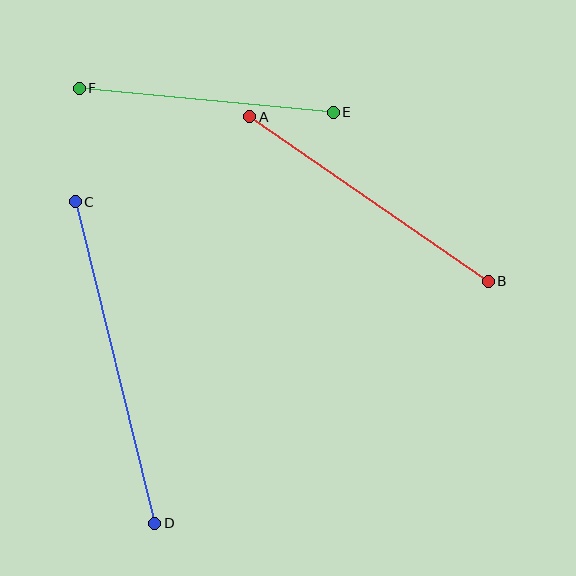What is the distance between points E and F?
The distance is approximately 255 pixels.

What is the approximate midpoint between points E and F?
The midpoint is at approximately (206, 100) pixels.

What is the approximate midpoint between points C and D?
The midpoint is at approximately (115, 362) pixels.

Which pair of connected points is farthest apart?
Points C and D are farthest apart.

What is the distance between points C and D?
The distance is approximately 331 pixels.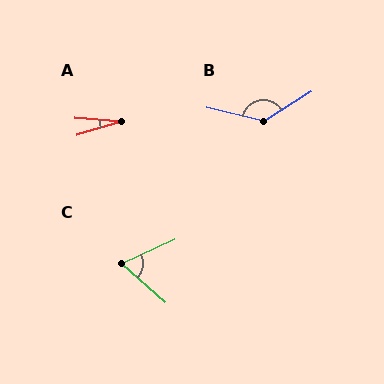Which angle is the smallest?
A, at approximately 21 degrees.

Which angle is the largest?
B, at approximately 134 degrees.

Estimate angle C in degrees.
Approximately 66 degrees.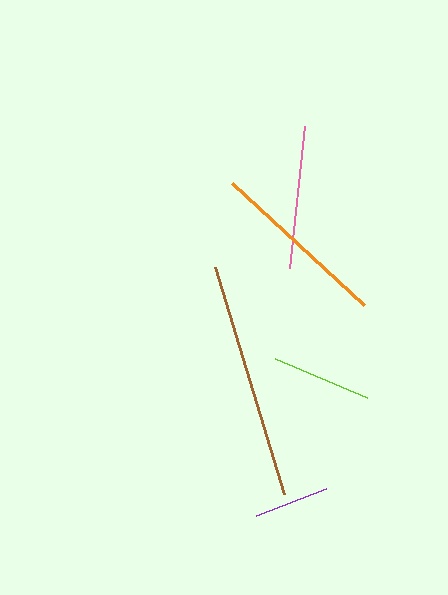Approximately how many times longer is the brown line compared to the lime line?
The brown line is approximately 2.4 times the length of the lime line.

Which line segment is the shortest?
The purple line is the shortest at approximately 74 pixels.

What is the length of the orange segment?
The orange segment is approximately 179 pixels long.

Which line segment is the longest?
The brown line is the longest at approximately 237 pixels.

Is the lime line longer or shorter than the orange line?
The orange line is longer than the lime line.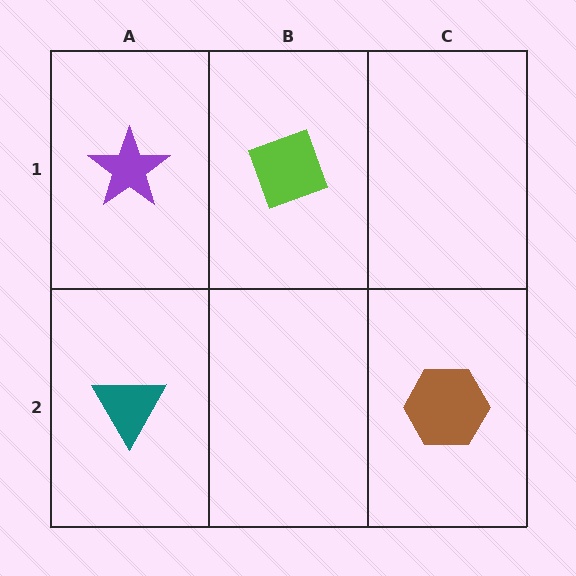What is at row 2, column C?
A brown hexagon.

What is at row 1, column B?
A lime diamond.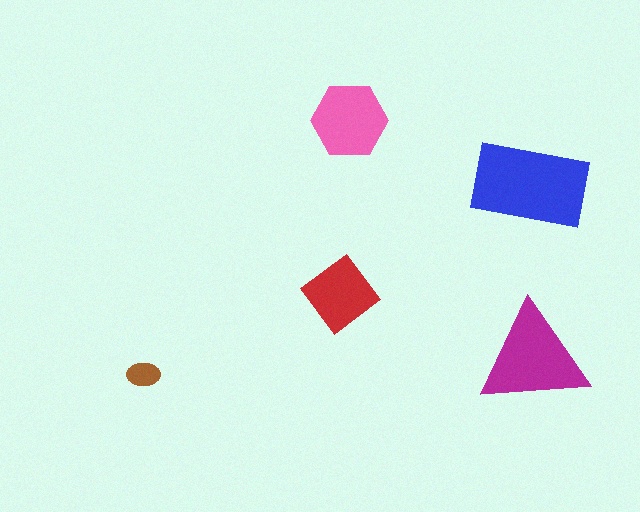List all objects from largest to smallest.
The blue rectangle, the magenta triangle, the pink hexagon, the red diamond, the brown ellipse.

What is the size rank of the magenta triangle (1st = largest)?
2nd.